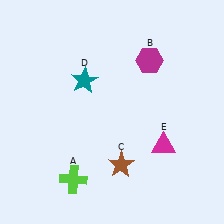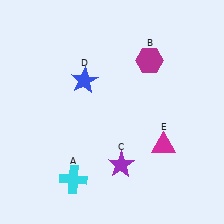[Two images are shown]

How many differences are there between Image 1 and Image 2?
There are 3 differences between the two images.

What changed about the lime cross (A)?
In Image 1, A is lime. In Image 2, it changed to cyan.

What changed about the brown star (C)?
In Image 1, C is brown. In Image 2, it changed to purple.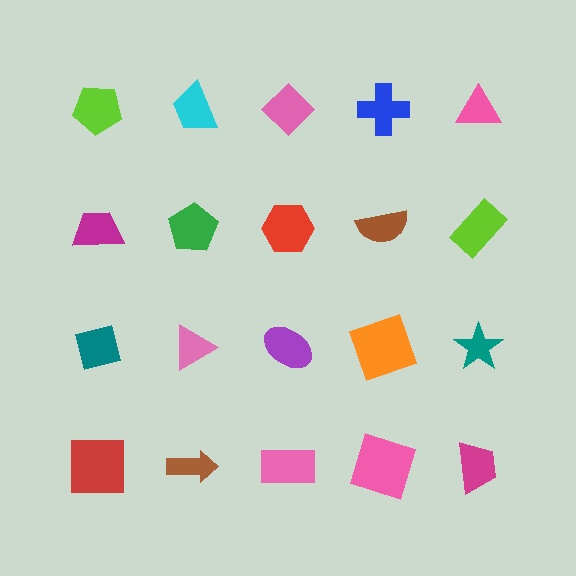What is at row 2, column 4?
A brown semicircle.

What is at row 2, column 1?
A magenta trapezoid.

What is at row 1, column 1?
A lime pentagon.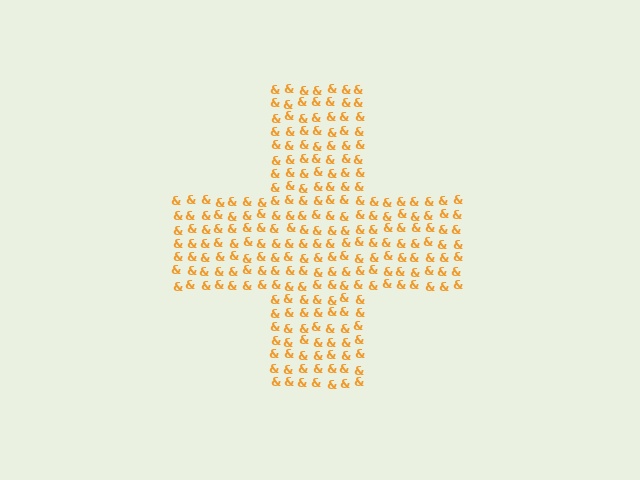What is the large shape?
The large shape is a cross.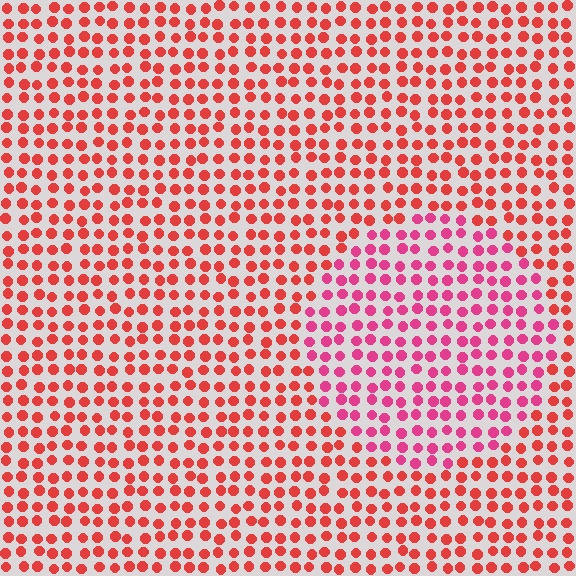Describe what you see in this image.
The image is filled with small red elements in a uniform arrangement. A circle-shaped region is visible where the elements are tinted to a slightly different hue, forming a subtle color boundary.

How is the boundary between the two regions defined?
The boundary is defined purely by a slight shift in hue (about 30 degrees). Spacing, size, and orientation are identical on both sides.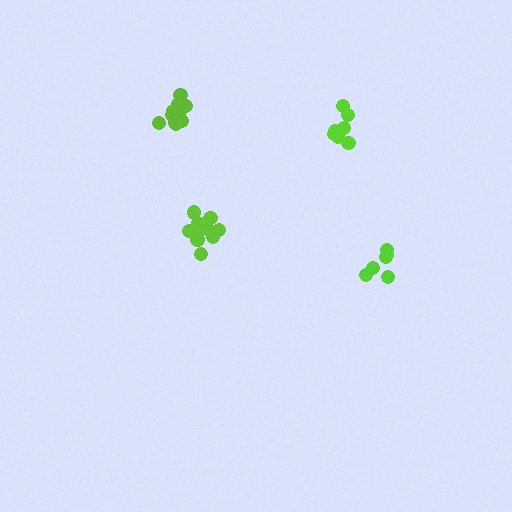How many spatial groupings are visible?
There are 4 spatial groupings.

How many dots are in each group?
Group 1: 7 dots, Group 2: 6 dots, Group 3: 11 dots, Group 4: 11 dots (35 total).